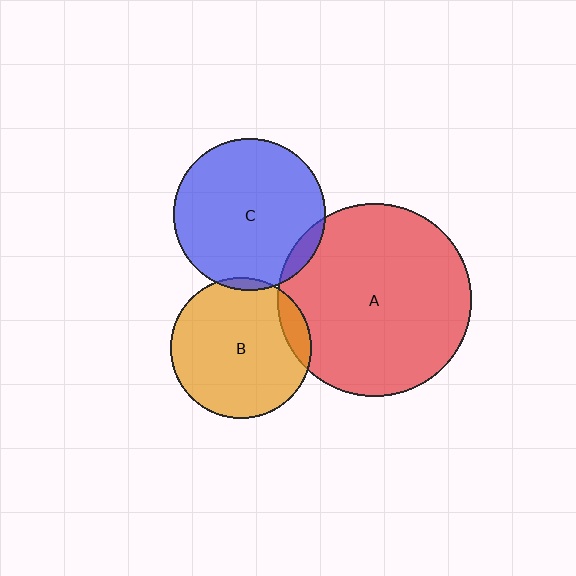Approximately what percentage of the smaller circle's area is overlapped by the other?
Approximately 5%.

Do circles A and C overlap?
Yes.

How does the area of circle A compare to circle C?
Approximately 1.6 times.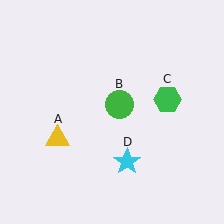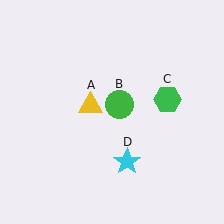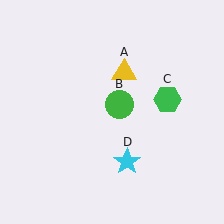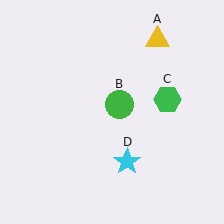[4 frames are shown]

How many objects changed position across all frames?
1 object changed position: yellow triangle (object A).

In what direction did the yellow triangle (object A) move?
The yellow triangle (object A) moved up and to the right.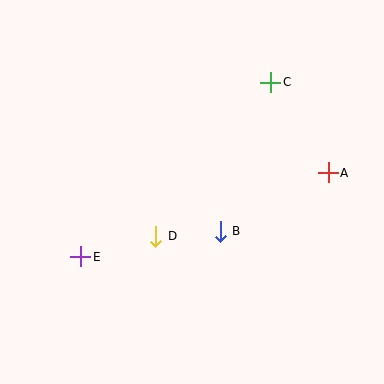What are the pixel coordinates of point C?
Point C is at (271, 82).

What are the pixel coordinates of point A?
Point A is at (328, 173).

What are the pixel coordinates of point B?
Point B is at (220, 231).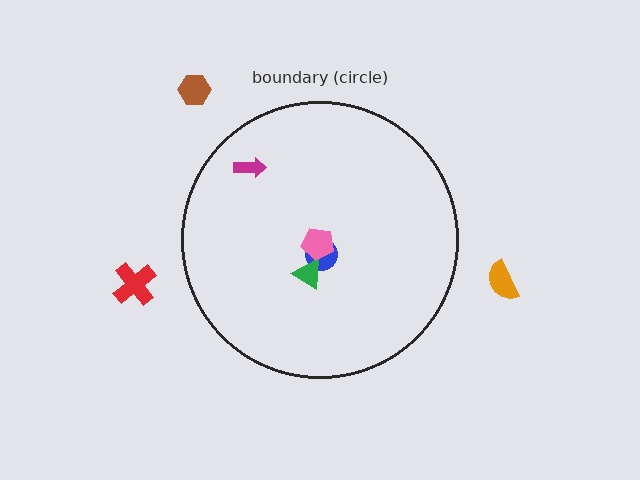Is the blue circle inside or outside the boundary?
Inside.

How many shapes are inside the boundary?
4 inside, 3 outside.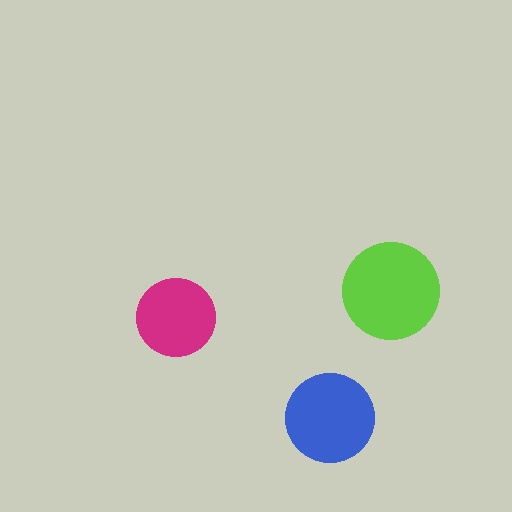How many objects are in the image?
There are 3 objects in the image.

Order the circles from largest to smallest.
the lime one, the blue one, the magenta one.